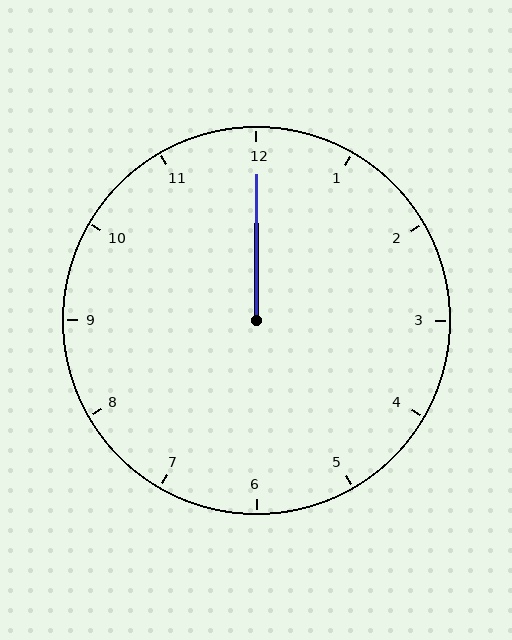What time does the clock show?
12:00.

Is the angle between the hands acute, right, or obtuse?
It is acute.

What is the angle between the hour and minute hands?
Approximately 0 degrees.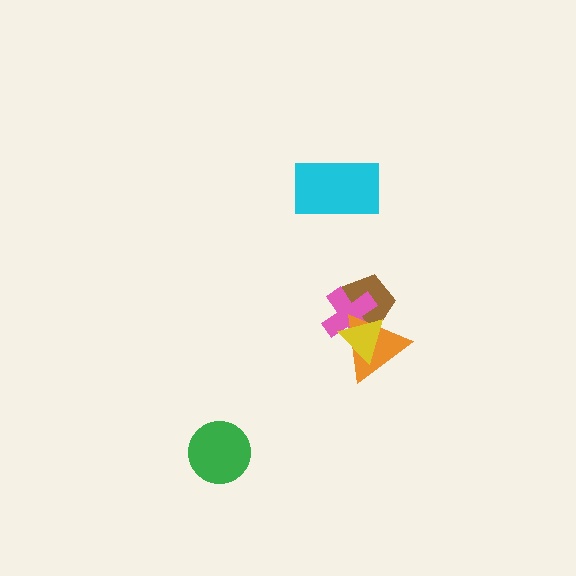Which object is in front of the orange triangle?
The yellow triangle is in front of the orange triangle.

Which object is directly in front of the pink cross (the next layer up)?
The orange triangle is directly in front of the pink cross.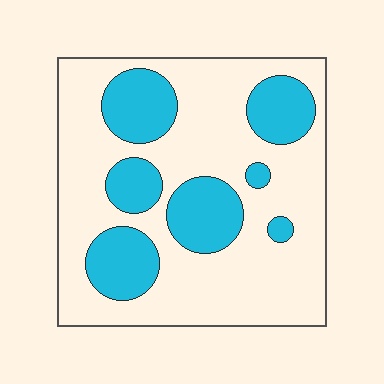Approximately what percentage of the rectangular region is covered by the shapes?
Approximately 30%.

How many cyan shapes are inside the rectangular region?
7.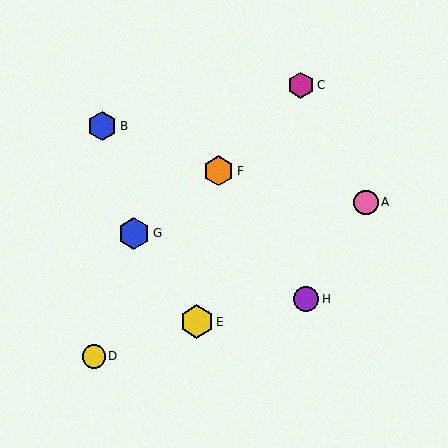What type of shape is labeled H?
Shape H is a purple circle.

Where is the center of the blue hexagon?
The center of the blue hexagon is at (134, 233).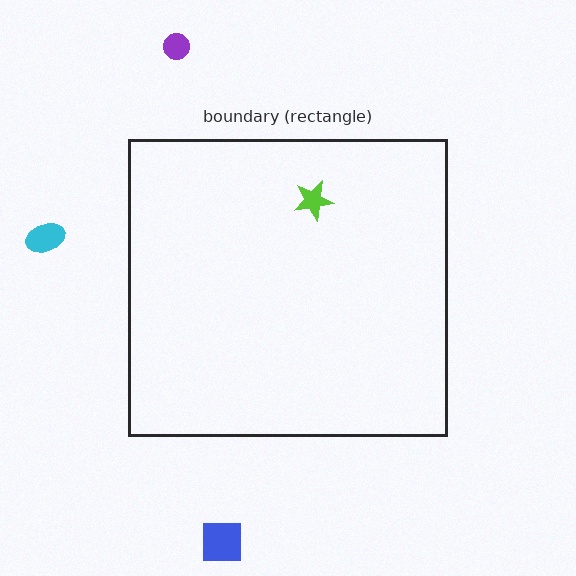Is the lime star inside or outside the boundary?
Inside.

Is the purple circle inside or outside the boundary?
Outside.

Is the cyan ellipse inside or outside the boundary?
Outside.